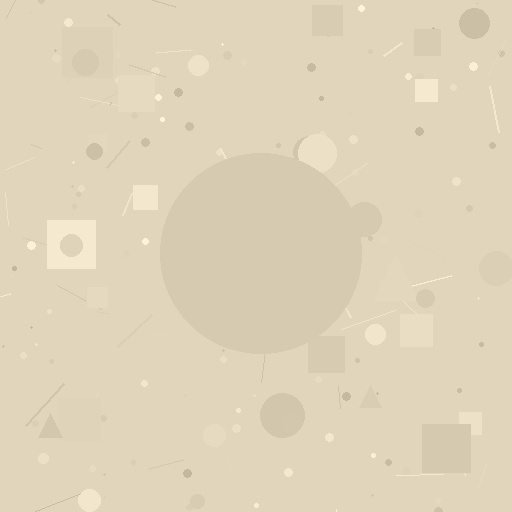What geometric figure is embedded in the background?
A circle is embedded in the background.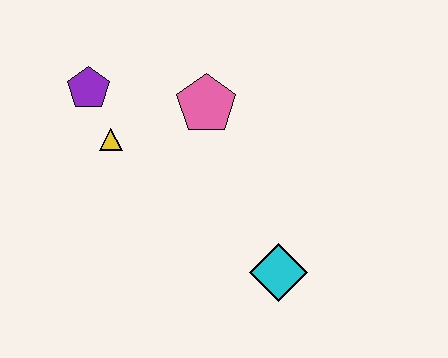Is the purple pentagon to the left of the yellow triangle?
Yes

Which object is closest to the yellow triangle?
The purple pentagon is closest to the yellow triangle.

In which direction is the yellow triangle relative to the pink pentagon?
The yellow triangle is to the left of the pink pentagon.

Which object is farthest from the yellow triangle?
The cyan diamond is farthest from the yellow triangle.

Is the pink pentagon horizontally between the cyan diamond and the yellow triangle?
Yes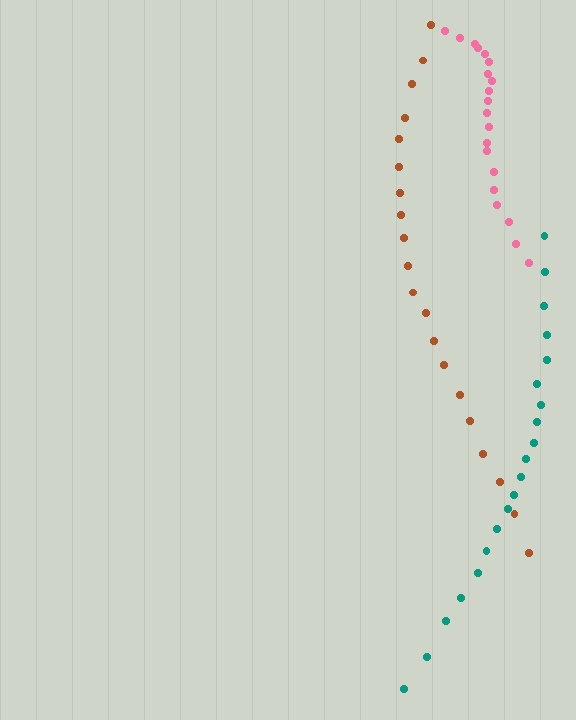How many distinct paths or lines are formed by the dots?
There are 3 distinct paths.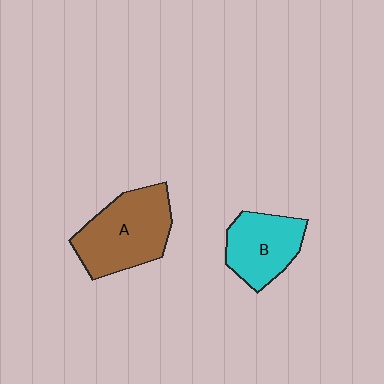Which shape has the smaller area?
Shape B (cyan).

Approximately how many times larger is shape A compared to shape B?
Approximately 1.4 times.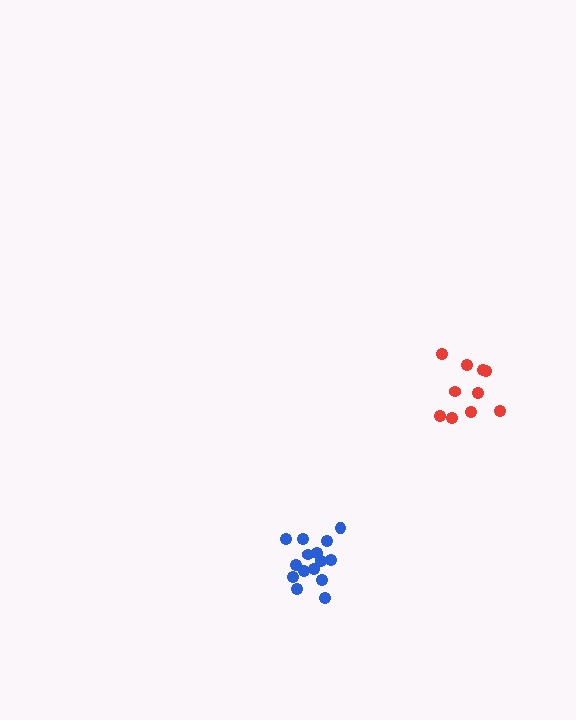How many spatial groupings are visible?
There are 2 spatial groupings.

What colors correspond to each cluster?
The clusters are colored: blue, red.